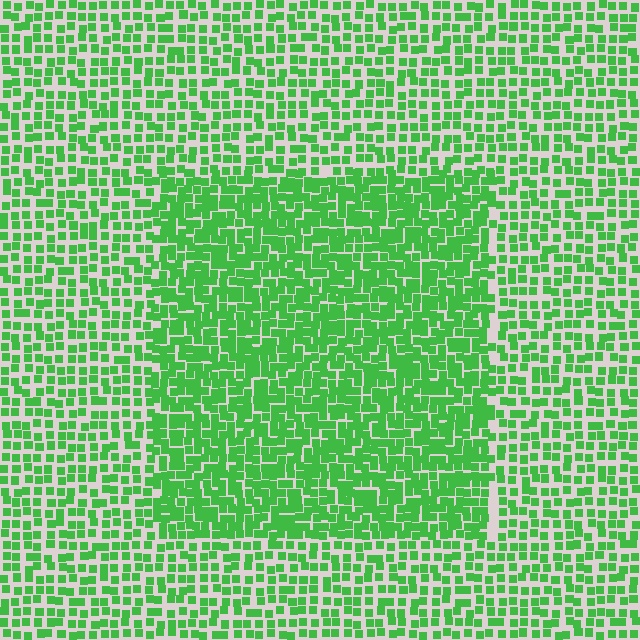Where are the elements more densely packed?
The elements are more densely packed inside the rectangle boundary.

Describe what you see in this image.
The image contains small green elements arranged at two different densities. A rectangle-shaped region is visible where the elements are more densely packed than the surrounding area.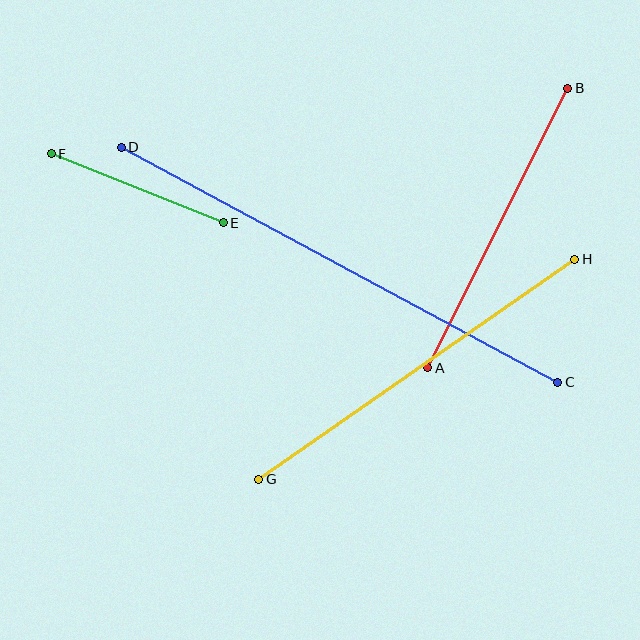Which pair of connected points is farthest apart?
Points C and D are farthest apart.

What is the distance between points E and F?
The distance is approximately 185 pixels.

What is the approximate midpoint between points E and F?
The midpoint is at approximately (137, 188) pixels.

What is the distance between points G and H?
The distance is approximately 385 pixels.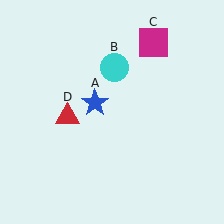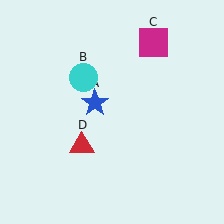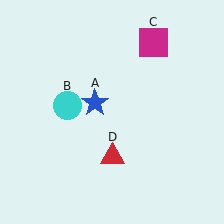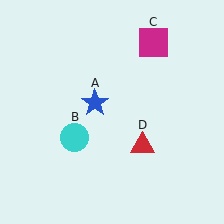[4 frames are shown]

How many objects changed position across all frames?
2 objects changed position: cyan circle (object B), red triangle (object D).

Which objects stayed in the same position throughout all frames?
Blue star (object A) and magenta square (object C) remained stationary.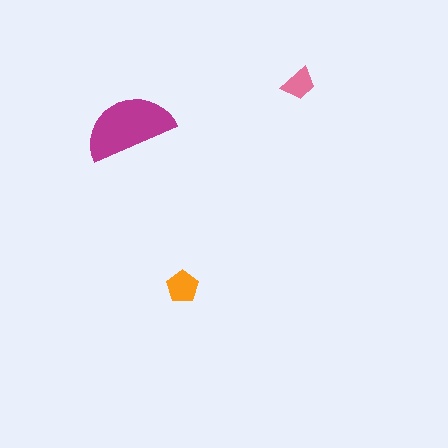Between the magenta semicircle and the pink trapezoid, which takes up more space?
The magenta semicircle.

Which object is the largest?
The magenta semicircle.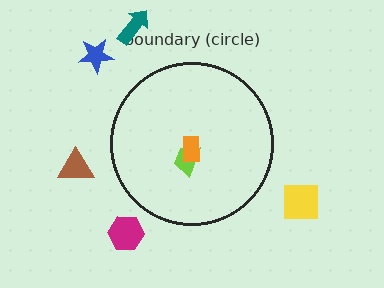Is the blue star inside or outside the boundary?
Outside.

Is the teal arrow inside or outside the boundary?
Outside.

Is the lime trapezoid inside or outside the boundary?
Inside.